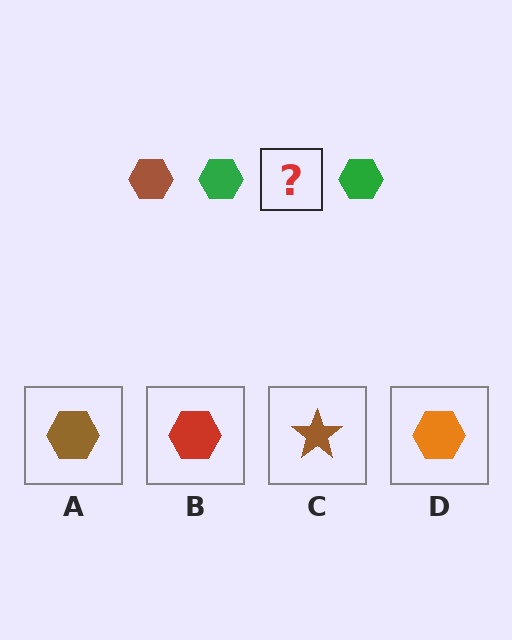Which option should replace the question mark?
Option A.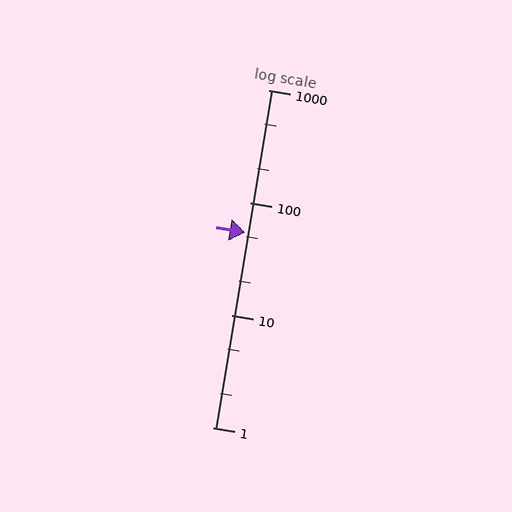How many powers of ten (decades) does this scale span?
The scale spans 3 decades, from 1 to 1000.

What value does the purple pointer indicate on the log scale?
The pointer indicates approximately 54.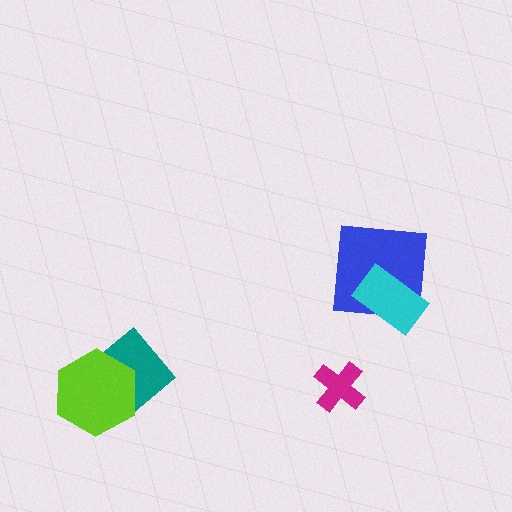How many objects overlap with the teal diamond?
1 object overlaps with the teal diamond.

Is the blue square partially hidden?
Yes, it is partially covered by another shape.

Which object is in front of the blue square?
The cyan rectangle is in front of the blue square.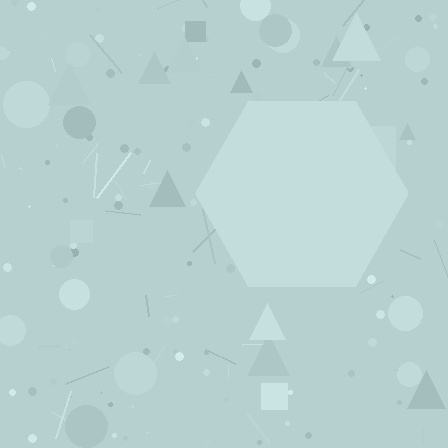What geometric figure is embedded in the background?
A hexagon is embedded in the background.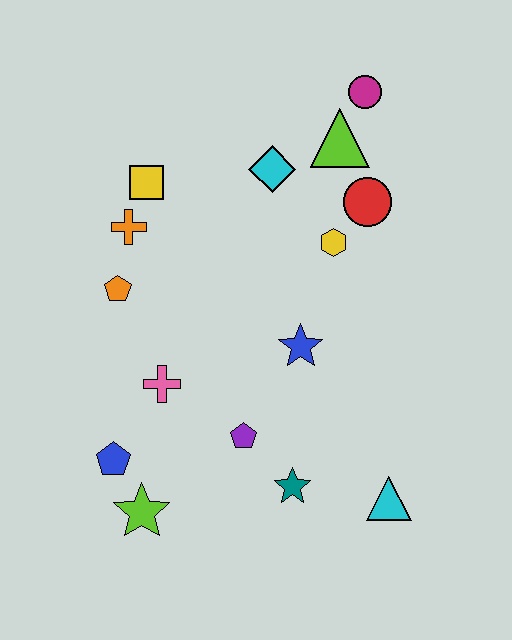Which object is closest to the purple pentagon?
The teal star is closest to the purple pentagon.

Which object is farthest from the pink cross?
The magenta circle is farthest from the pink cross.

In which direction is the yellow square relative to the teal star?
The yellow square is above the teal star.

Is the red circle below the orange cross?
No